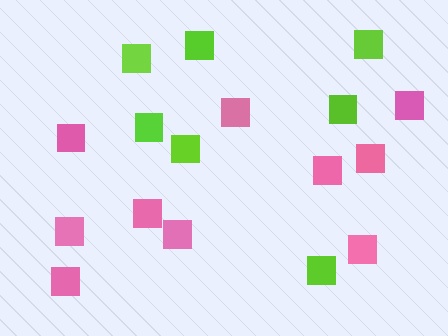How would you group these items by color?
There are 2 groups: one group of lime squares (7) and one group of pink squares (10).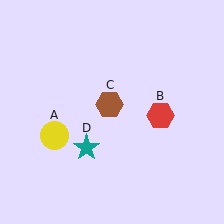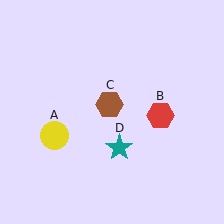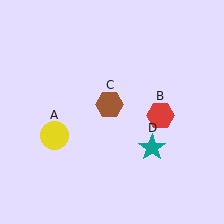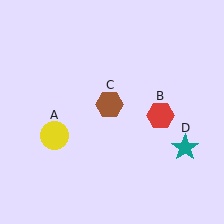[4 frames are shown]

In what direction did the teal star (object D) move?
The teal star (object D) moved right.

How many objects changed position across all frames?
1 object changed position: teal star (object D).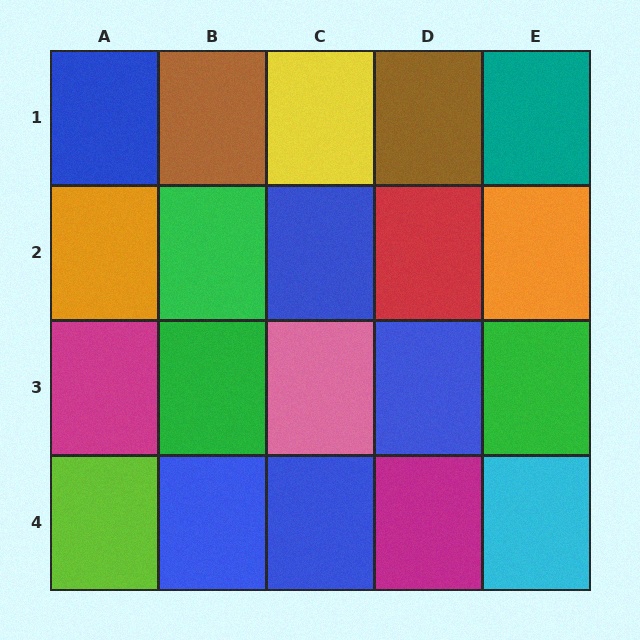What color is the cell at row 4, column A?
Lime.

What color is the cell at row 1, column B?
Brown.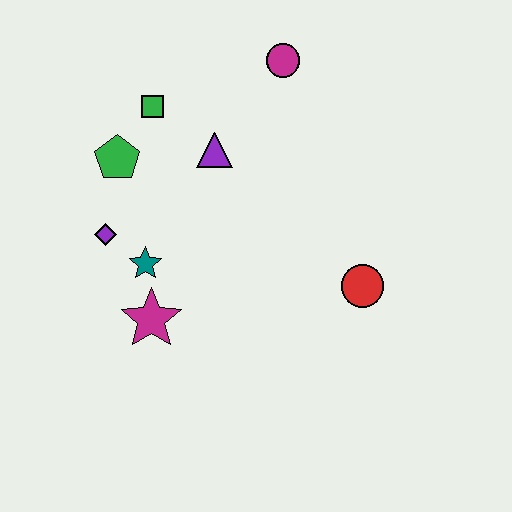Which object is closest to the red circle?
The purple triangle is closest to the red circle.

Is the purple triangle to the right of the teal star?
Yes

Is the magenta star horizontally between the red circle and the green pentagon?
Yes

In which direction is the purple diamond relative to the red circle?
The purple diamond is to the left of the red circle.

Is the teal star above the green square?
No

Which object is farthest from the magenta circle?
The magenta star is farthest from the magenta circle.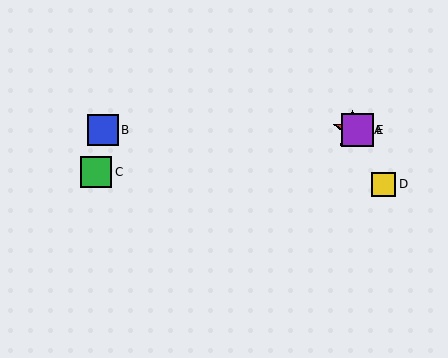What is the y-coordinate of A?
Object A is at y≈130.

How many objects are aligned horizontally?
3 objects (A, B, E) are aligned horizontally.